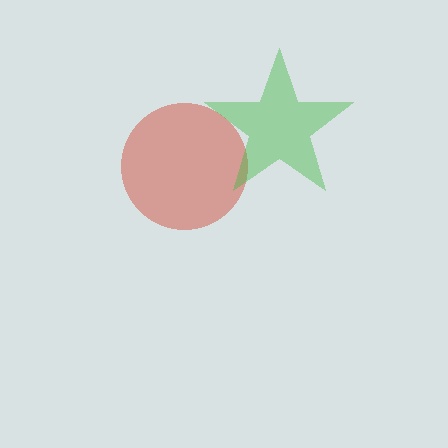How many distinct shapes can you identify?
There are 2 distinct shapes: a red circle, a green star.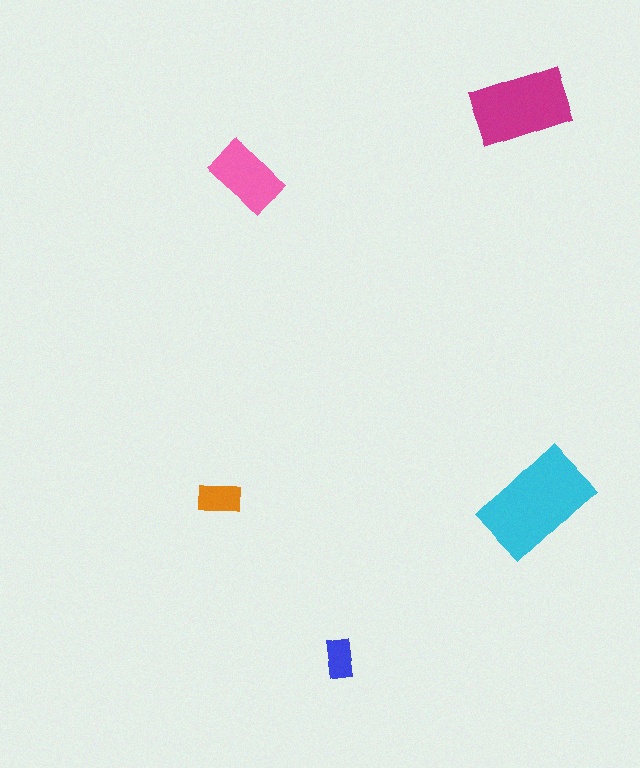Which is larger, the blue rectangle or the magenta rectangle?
The magenta one.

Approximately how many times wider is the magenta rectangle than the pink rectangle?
About 1.5 times wider.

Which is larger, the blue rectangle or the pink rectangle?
The pink one.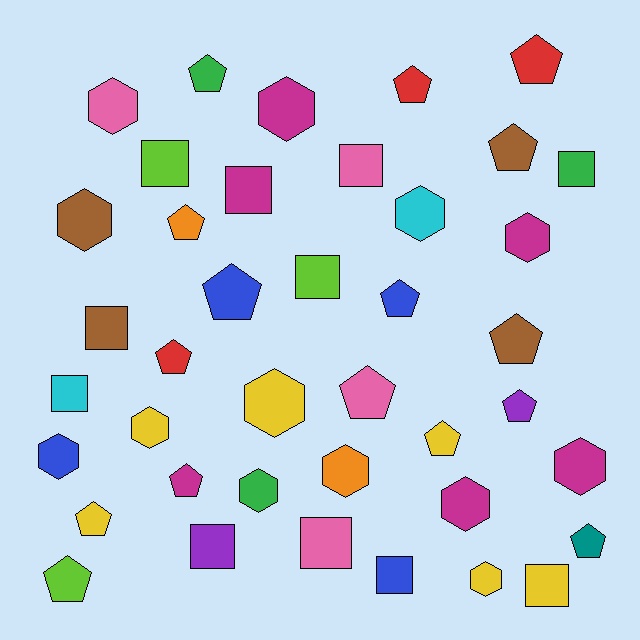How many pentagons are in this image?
There are 16 pentagons.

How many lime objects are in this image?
There are 3 lime objects.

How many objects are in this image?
There are 40 objects.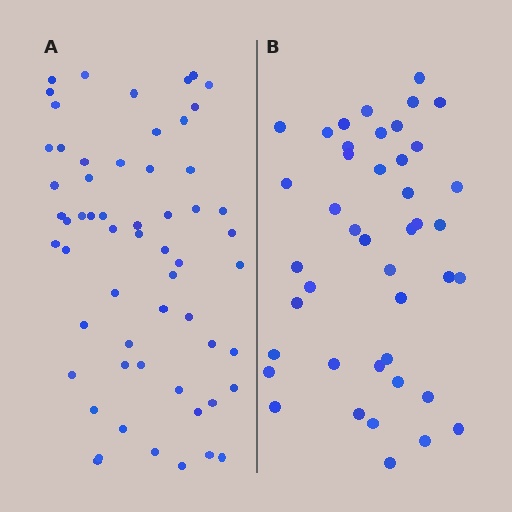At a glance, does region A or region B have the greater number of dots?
Region A (the left region) has more dots.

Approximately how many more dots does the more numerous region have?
Region A has approximately 15 more dots than region B.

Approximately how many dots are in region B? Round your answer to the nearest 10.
About 40 dots. (The exact count is 43, which rounds to 40.)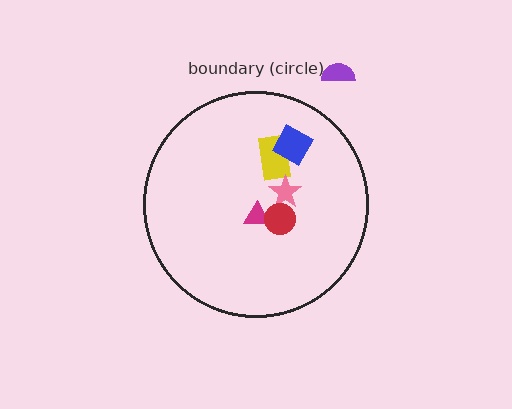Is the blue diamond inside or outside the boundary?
Inside.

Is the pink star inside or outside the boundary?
Inside.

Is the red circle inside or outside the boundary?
Inside.